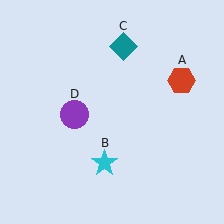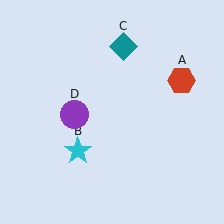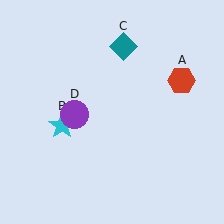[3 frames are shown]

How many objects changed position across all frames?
1 object changed position: cyan star (object B).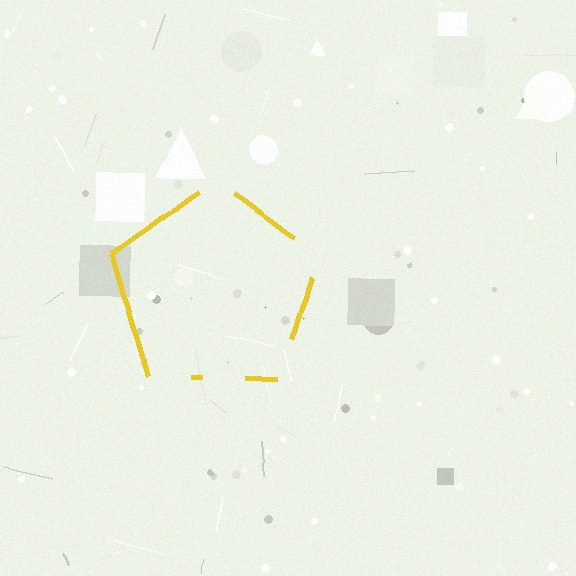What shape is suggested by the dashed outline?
The dashed outline suggests a pentagon.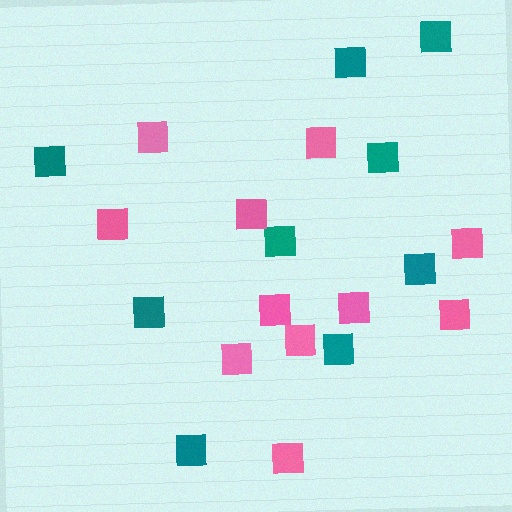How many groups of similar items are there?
There are 2 groups: one group of teal squares (9) and one group of pink squares (11).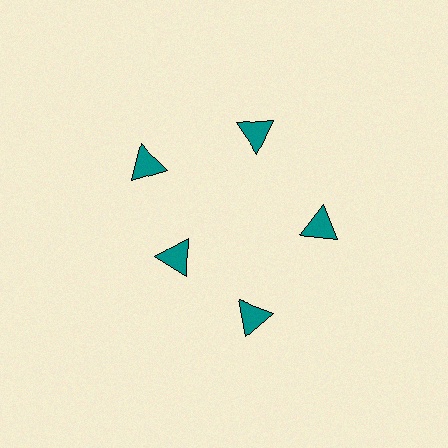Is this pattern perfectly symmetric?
No. The 5 teal triangles are arranged in a ring, but one element near the 8 o'clock position is pulled inward toward the center, breaking the 5-fold rotational symmetry.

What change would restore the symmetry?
The symmetry would be restored by moving it outward, back onto the ring so that all 5 triangles sit at equal angles and equal distance from the center.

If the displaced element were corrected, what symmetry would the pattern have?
It would have 5-fold rotational symmetry — the pattern would map onto itself every 72 degrees.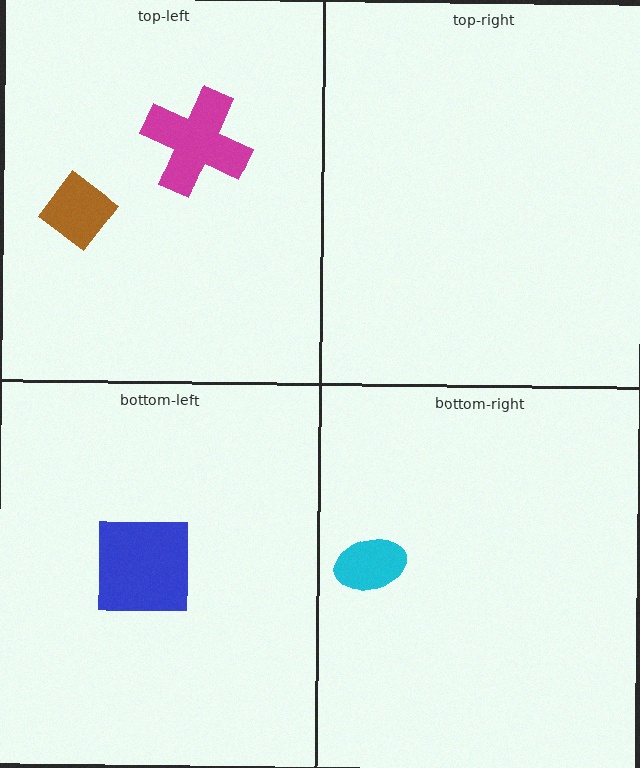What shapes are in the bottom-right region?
The cyan ellipse.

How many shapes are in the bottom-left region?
1.